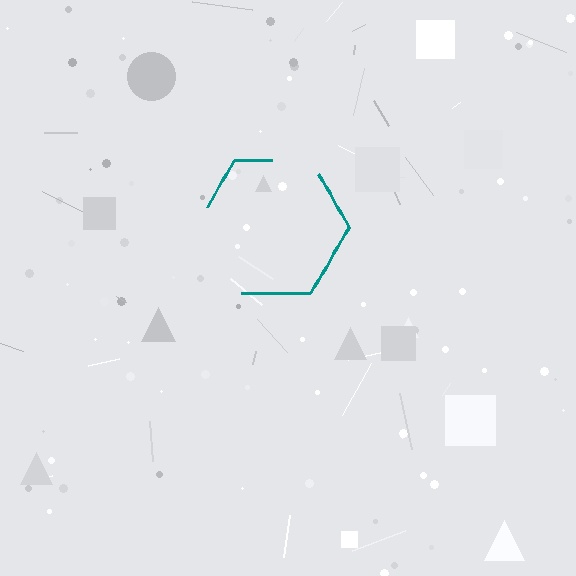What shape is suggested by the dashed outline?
The dashed outline suggests a hexagon.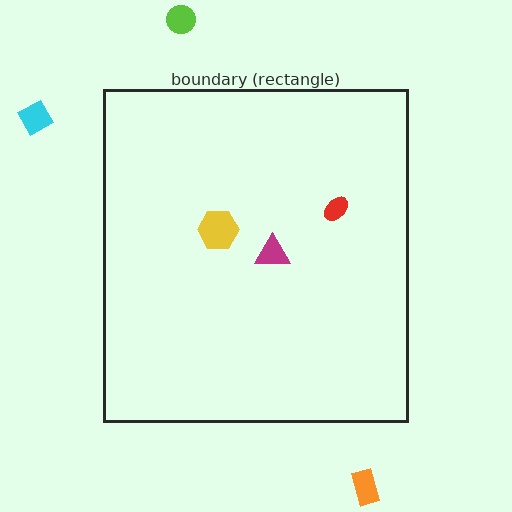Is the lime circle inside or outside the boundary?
Outside.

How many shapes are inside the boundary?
3 inside, 3 outside.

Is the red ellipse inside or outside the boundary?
Inside.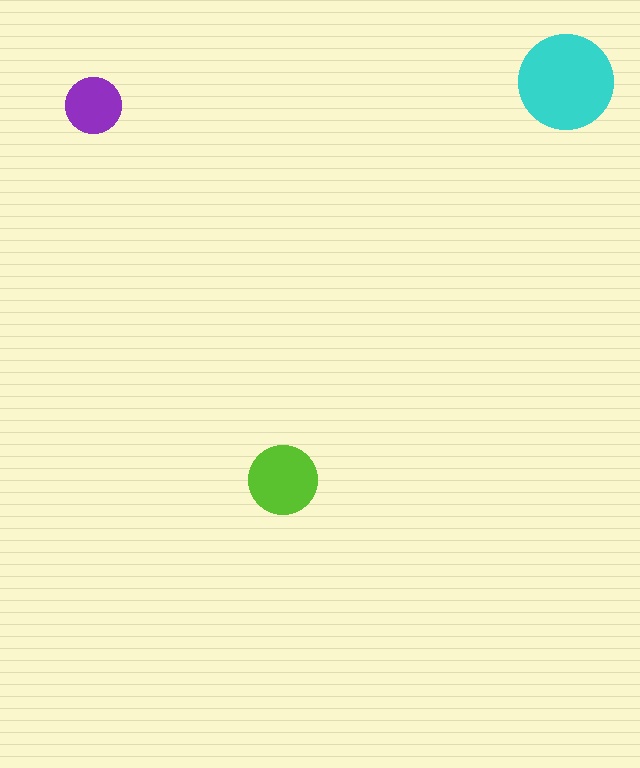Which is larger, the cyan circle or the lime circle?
The cyan one.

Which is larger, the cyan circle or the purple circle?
The cyan one.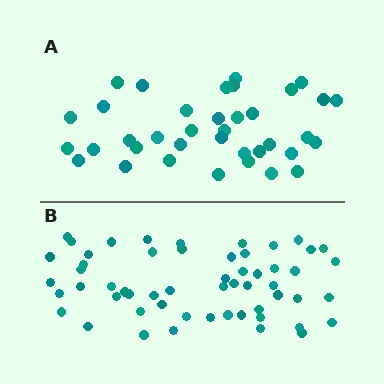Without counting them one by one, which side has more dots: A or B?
Region B (the bottom region) has more dots.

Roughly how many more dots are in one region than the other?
Region B has approximately 20 more dots than region A.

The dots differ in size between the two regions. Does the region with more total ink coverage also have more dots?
No. Region A has more total ink coverage because its dots are larger, but region B actually contains more individual dots. Total area can be misleading — the number of items is what matters here.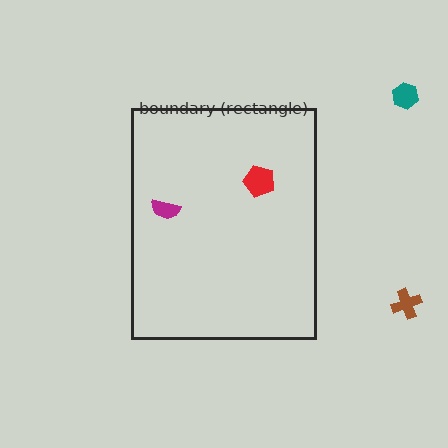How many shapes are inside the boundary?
2 inside, 2 outside.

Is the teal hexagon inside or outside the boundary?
Outside.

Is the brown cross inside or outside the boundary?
Outside.